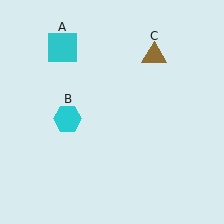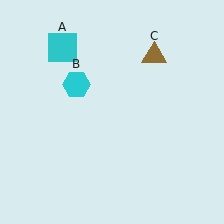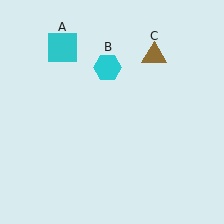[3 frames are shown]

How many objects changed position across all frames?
1 object changed position: cyan hexagon (object B).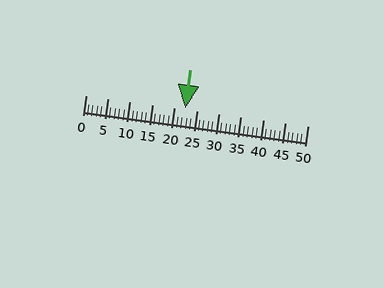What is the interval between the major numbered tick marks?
The major tick marks are spaced 5 units apart.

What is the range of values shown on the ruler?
The ruler shows values from 0 to 50.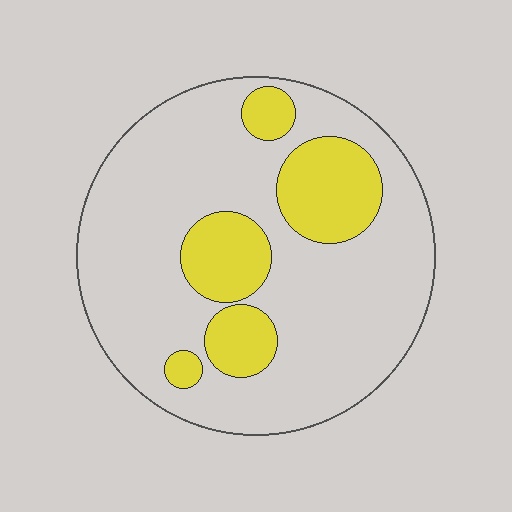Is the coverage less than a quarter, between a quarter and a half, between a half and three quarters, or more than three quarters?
Less than a quarter.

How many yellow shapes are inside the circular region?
5.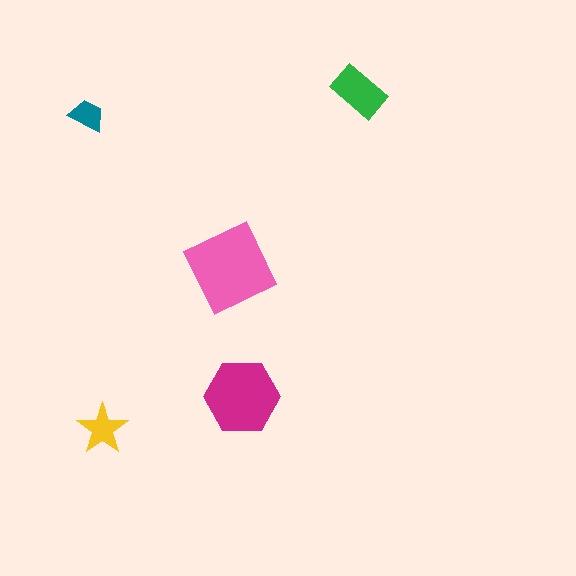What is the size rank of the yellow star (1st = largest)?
4th.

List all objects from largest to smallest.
The pink square, the magenta hexagon, the green rectangle, the yellow star, the teal trapezoid.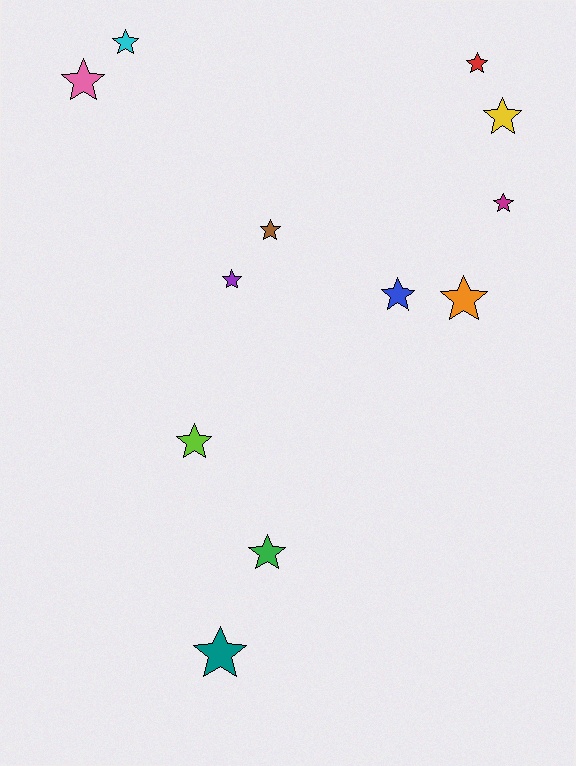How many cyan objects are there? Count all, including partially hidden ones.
There is 1 cyan object.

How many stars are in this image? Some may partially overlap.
There are 12 stars.